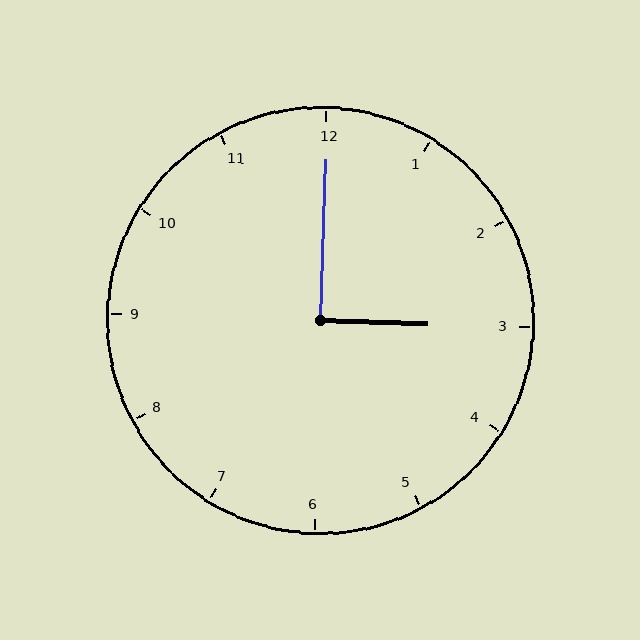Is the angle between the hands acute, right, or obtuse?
It is right.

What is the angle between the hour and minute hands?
Approximately 90 degrees.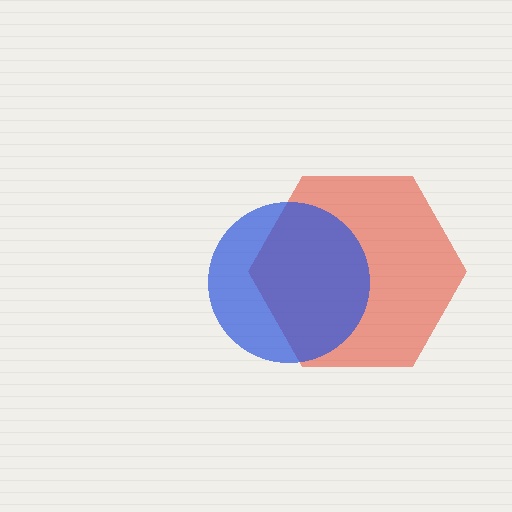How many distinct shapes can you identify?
There are 2 distinct shapes: a red hexagon, a blue circle.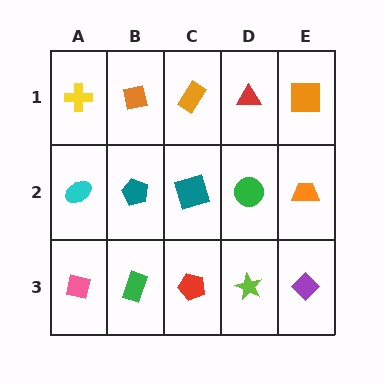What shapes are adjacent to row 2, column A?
A yellow cross (row 1, column A), a pink square (row 3, column A), a teal pentagon (row 2, column B).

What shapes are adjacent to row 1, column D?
A green circle (row 2, column D), an orange rectangle (row 1, column C), an orange square (row 1, column E).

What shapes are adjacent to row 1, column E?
An orange trapezoid (row 2, column E), a red triangle (row 1, column D).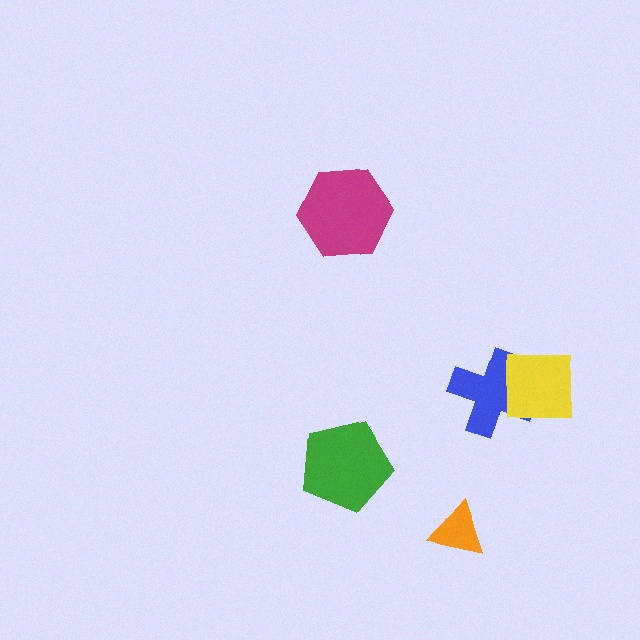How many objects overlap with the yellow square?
1 object overlaps with the yellow square.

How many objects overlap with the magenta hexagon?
0 objects overlap with the magenta hexagon.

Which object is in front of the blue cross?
The yellow square is in front of the blue cross.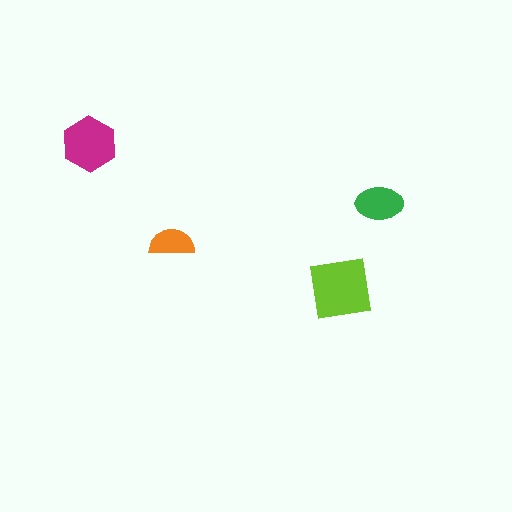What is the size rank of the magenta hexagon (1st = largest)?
2nd.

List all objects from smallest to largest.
The orange semicircle, the green ellipse, the magenta hexagon, the lime square.